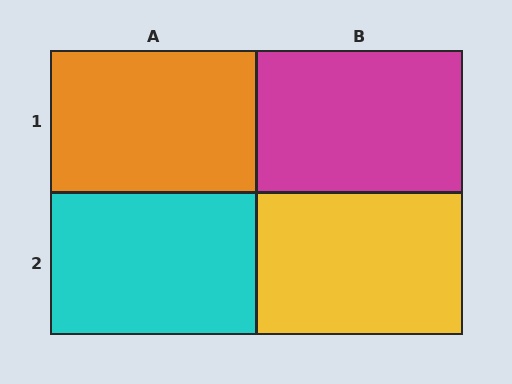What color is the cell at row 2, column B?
Yellow.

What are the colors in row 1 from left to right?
Orange, magenta.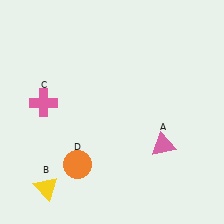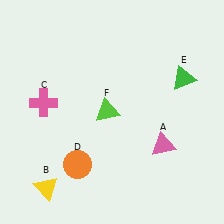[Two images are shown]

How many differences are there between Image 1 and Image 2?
There are 2 differences between the two images.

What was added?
A green triangle (E), a lime triangle (F) were added in Image 2.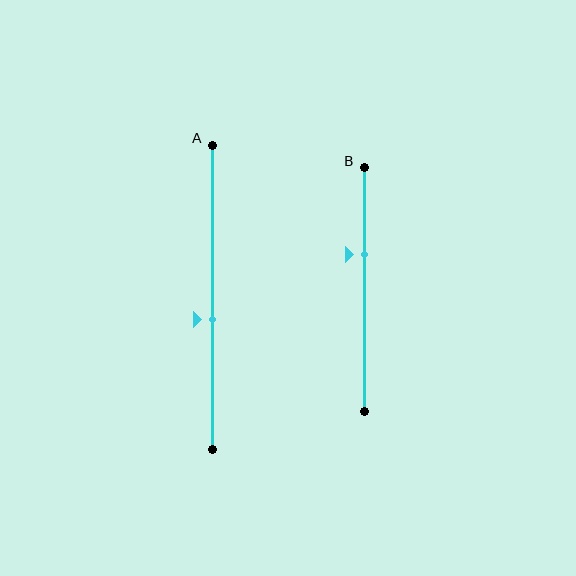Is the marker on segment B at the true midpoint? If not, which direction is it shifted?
No, the marker on segment B is shifted upward by about 14% of the segment length.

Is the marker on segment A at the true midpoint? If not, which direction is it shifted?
No, the marker on segment A is shifted downward by about 7% of the segment length.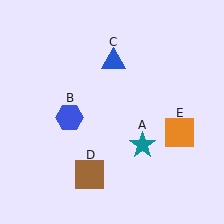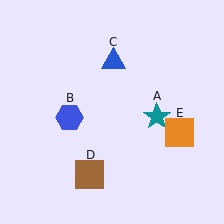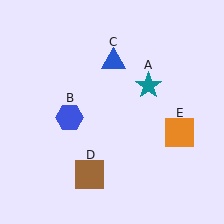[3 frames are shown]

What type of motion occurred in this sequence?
The teal star (object A) rotated counterclockwise around the center of the scene.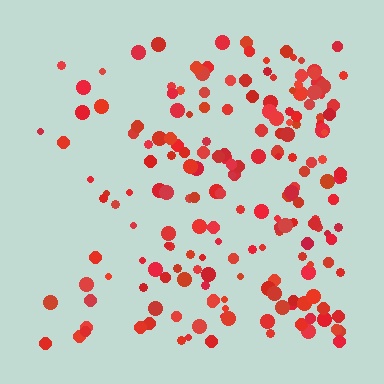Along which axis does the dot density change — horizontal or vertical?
Horizontal.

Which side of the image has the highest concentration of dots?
The right.